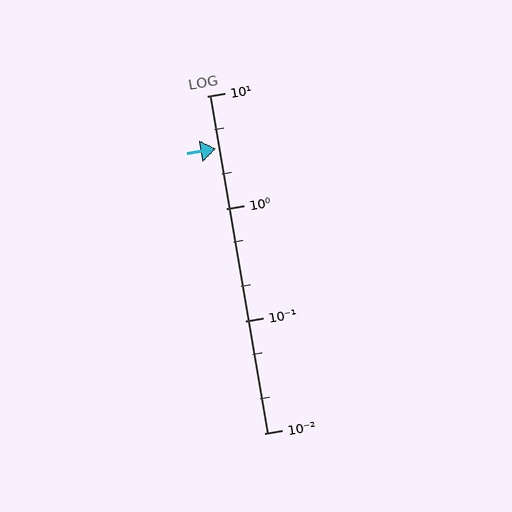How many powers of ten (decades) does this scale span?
The scale spans 3 decades, from 0.01 to 10.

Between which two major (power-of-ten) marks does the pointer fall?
The pointer is between 1 and 10.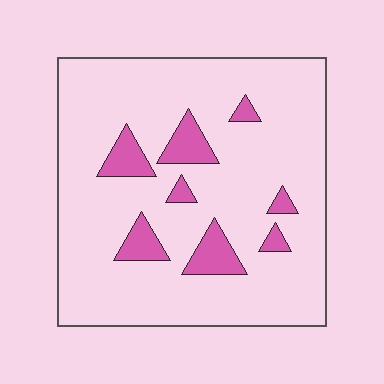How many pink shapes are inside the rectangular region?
8.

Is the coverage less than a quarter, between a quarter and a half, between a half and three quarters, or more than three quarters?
Less than a quarter.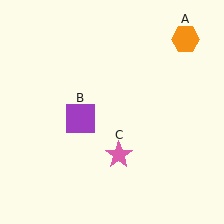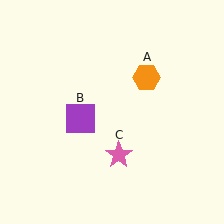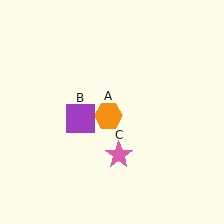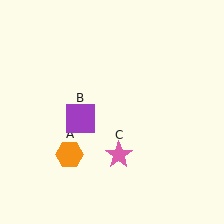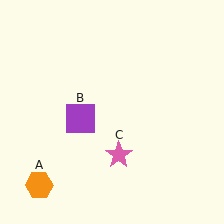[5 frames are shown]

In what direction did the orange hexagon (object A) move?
The orange hexagon (object A) moved down and to the left.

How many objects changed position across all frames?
1 object changed position: orange hexagon (object A).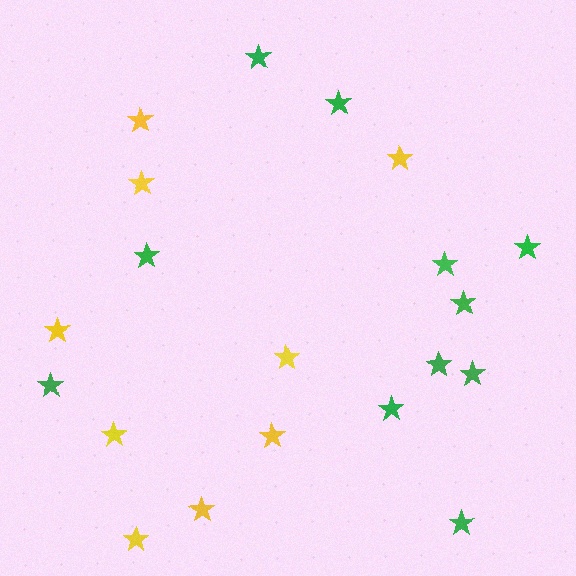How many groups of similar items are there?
There are 2 groups: one group of yellow stars (9) and one group of green stars (11).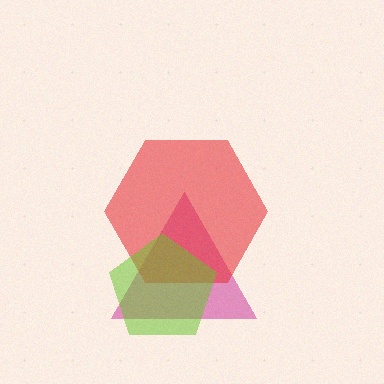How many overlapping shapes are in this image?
There are 3 overlapping shapes in the image.